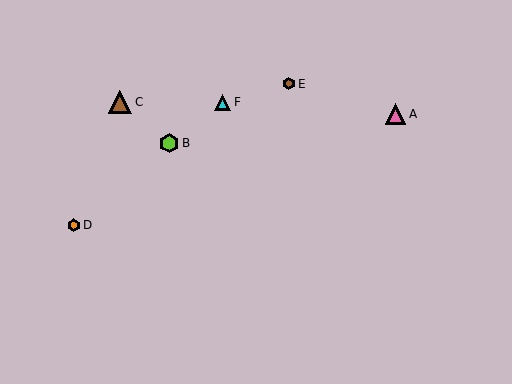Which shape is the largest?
The brown triangle (labeled C) is the largest.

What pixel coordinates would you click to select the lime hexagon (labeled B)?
Click at (169, 143) to select the lime hexagon B.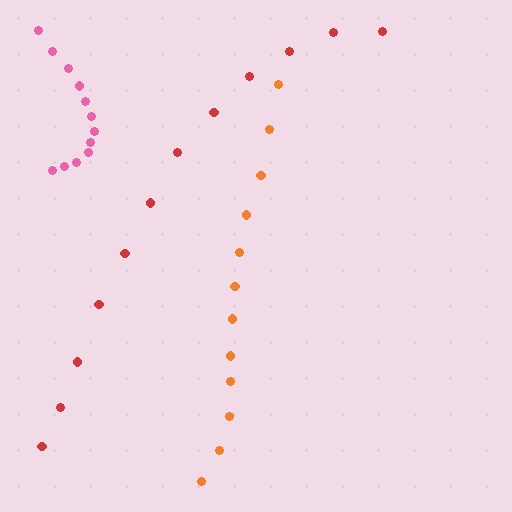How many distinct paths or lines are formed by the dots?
There are 3 distinct paths.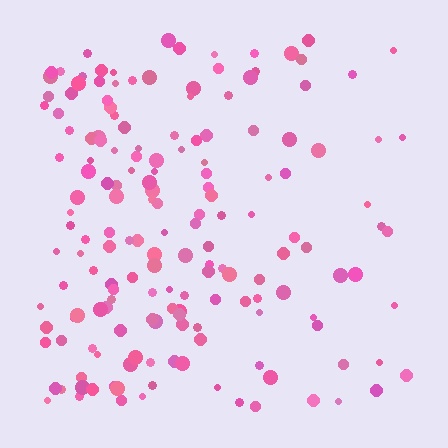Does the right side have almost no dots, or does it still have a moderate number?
Still a moderate number, just noticeably fewer than the left.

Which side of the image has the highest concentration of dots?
The left.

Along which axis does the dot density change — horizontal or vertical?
Horizontal.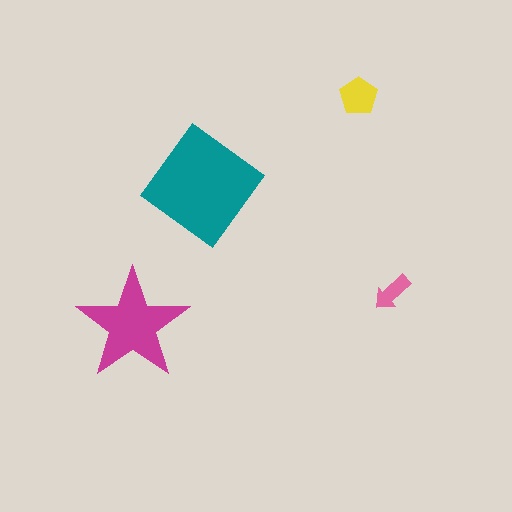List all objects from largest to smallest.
The teal diamond, the magenta star, the yellow pentagon, the pink arrow.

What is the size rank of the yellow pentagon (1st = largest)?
3rd.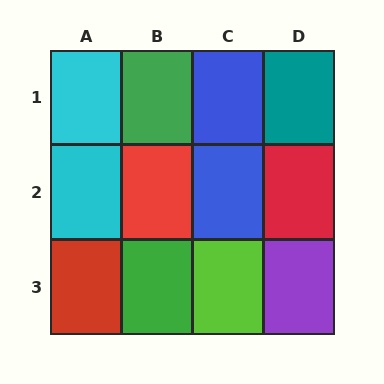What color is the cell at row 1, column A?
Cyan.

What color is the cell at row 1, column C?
Blue.